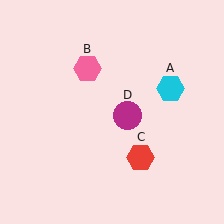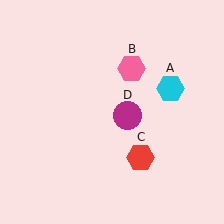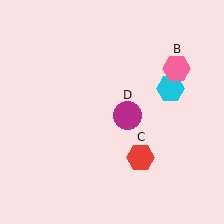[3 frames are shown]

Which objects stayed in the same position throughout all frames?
Cyan hexagon (object A) and red hexagon (object C) and magenta circle (object D) remained stationary.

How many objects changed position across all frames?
1 object changed position: pink hexagon (object B).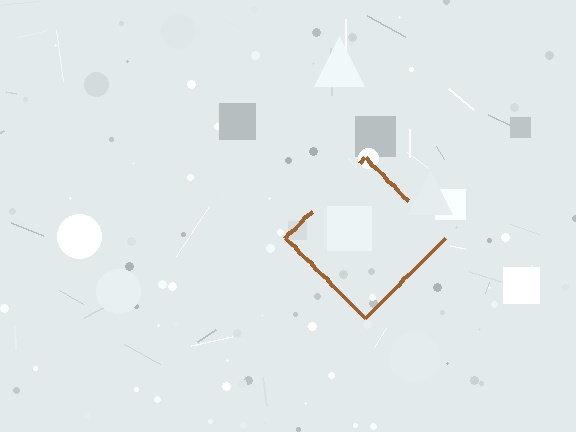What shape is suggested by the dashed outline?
The dashed outline suggests a diamond.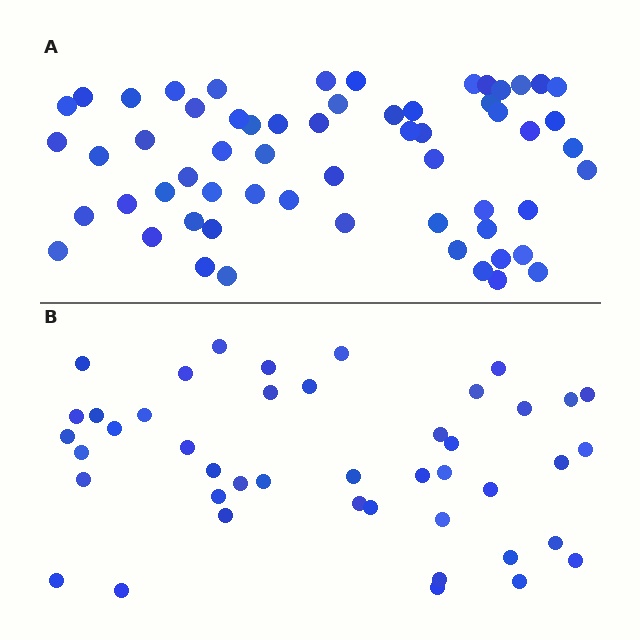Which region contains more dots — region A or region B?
Region A (the top region) has more dots.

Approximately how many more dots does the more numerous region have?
Region A has approximately 15 more dots than region B.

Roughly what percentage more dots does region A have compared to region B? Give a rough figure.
About 35% more.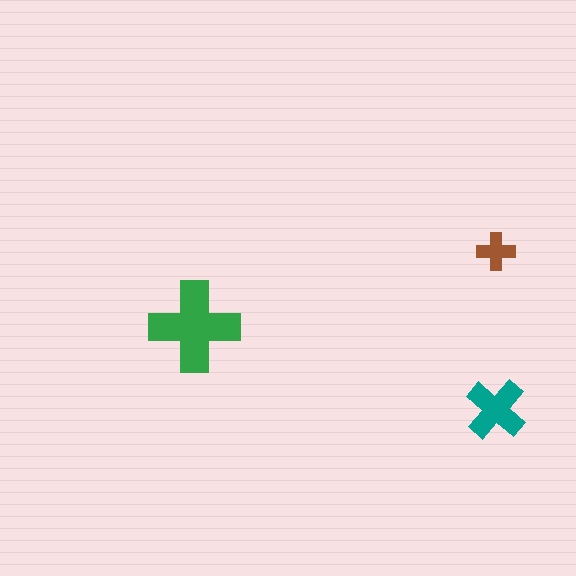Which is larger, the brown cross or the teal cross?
The teal one.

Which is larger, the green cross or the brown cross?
The green one.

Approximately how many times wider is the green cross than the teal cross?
About 1.5 times wider.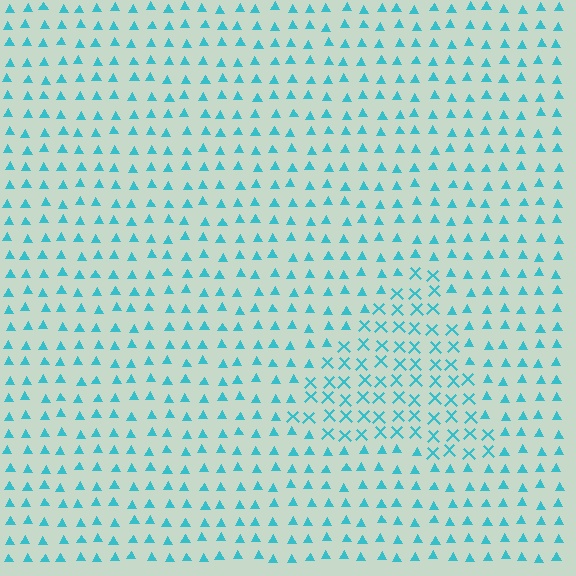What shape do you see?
I see a triangle.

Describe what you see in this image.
The image is filled with small cyan elements arranged in a uniform grid. A triangle-shaped region contains X marks, while the surrounding area contains triangles. The boundary is defined purely by the change in element shape.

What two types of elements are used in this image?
The image uses X marks inside the triangle region and triangles outside it.